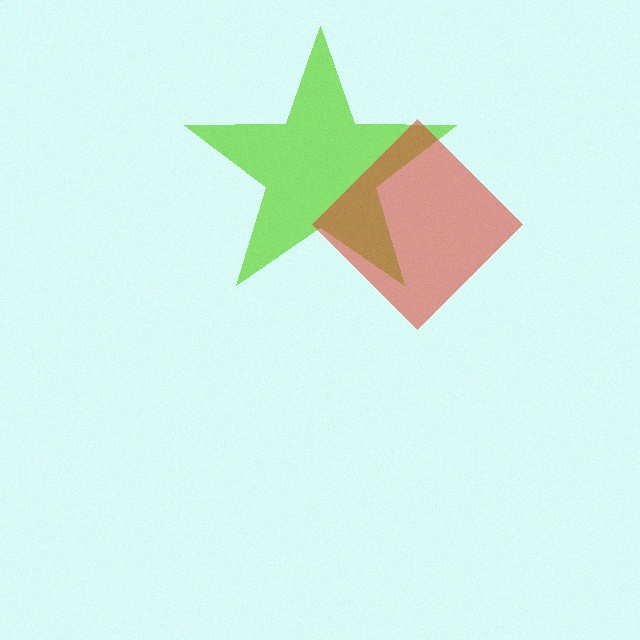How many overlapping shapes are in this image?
There are 2 overlapping shapes in the image.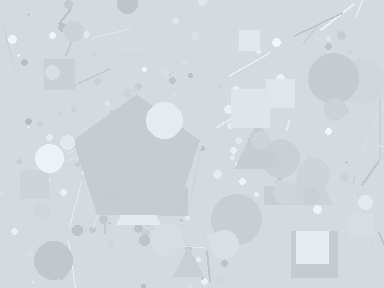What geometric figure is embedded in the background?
A pentagon is embedded in the background.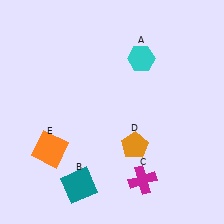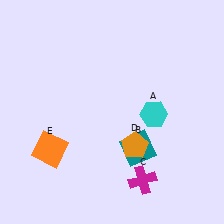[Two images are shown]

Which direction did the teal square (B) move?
The teal square (B) moved right.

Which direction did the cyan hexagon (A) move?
The cyan hexagon (A) moved down.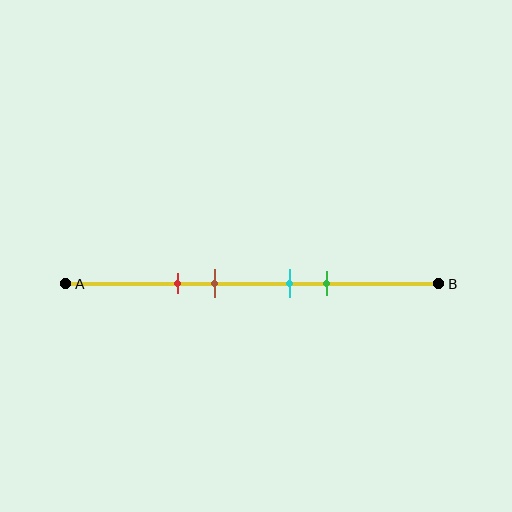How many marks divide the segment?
There are 4 marks dividing the segment.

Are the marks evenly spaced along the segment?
No, the marks are not evenly spaced.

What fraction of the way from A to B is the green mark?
The green mark is approximately 70% (0.7) of the way from A to B.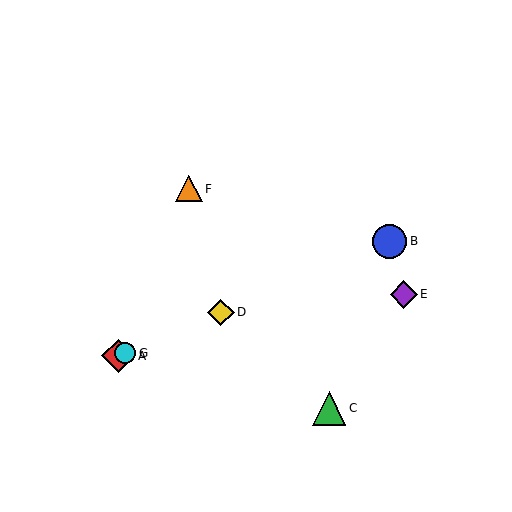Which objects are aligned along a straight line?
Objects A, B, D, G are aligned along a straight line.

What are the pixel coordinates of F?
Object F is at (189, 189).